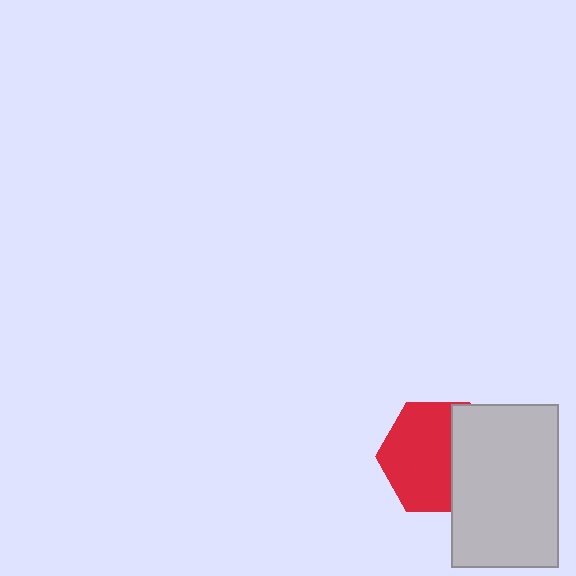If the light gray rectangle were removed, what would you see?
You would see the complete red hexagon.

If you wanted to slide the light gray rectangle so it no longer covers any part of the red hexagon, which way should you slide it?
Slide it right — that is the most direct way to separate the two shapes.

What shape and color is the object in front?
The object in front is a light gray rectangle.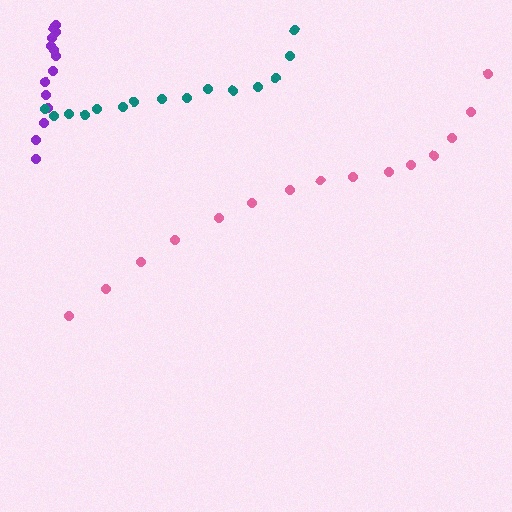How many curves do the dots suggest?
There are 3 distinct paths.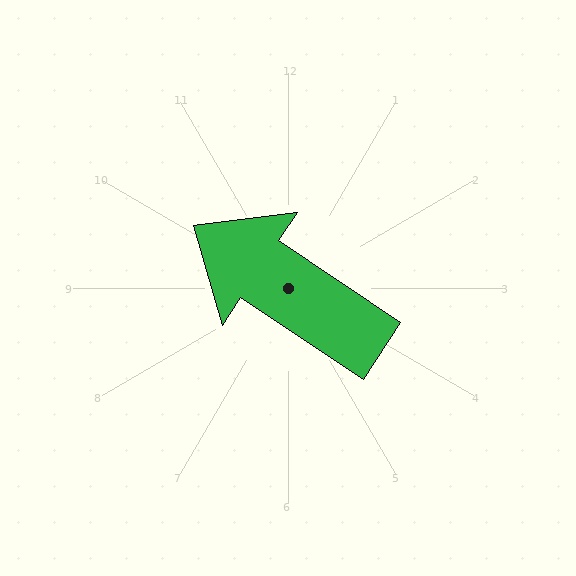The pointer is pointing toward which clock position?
Roughly 10 o'clock.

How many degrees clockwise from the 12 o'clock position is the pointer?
Approximately 304 degrees.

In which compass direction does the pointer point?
Northwest.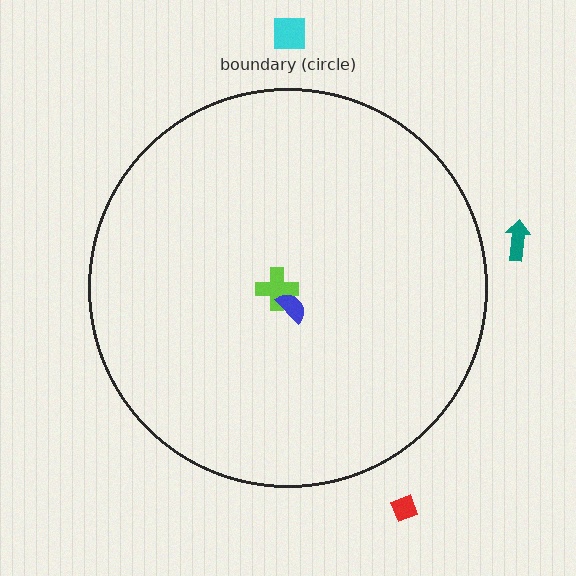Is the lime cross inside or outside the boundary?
Inside.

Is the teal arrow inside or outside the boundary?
Outside.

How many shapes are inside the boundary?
2 inside, 3 outside.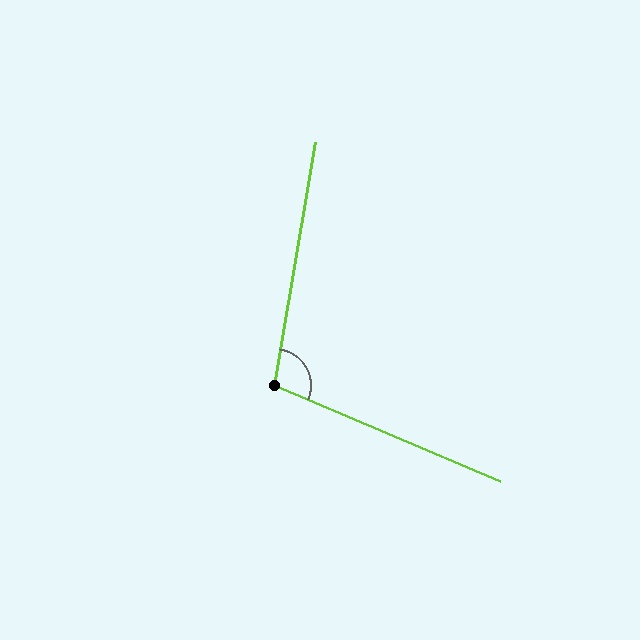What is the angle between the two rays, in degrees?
Approximately 103 degrees.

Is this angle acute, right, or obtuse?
It is obtuse.